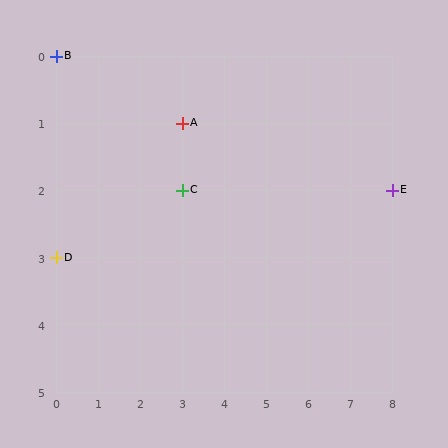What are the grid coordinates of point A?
Point A is at grid coordinates (3, 1).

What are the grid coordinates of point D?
Point D is at grid coordinates (0, 3).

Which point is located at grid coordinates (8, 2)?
Point E is at (8, 2).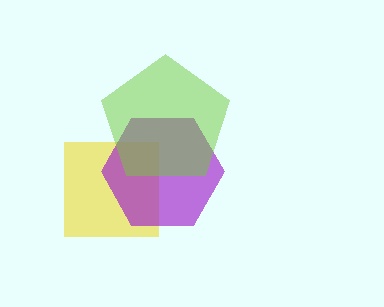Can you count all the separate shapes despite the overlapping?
Yes, there are 3 separate shapes.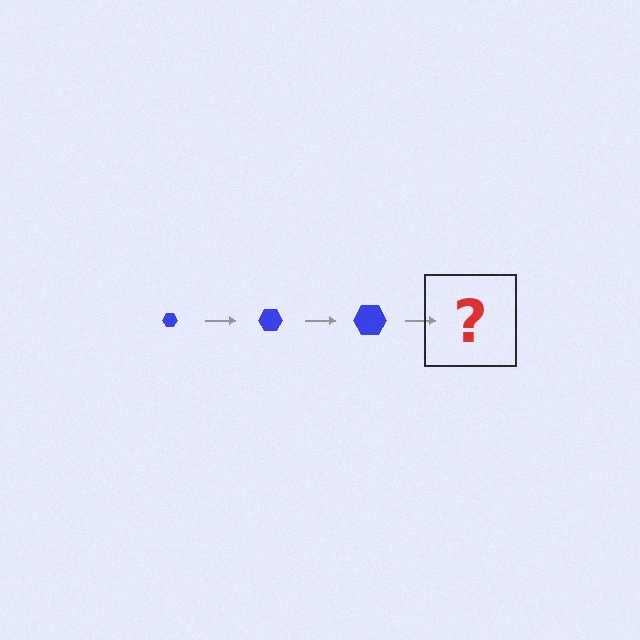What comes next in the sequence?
The next element should be a blue hexagon, larger than the previous one.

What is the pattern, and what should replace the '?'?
The pattern is that the hexagon gets progressively larger each step. The '?' should be a blue hexagon, larger than the previous one.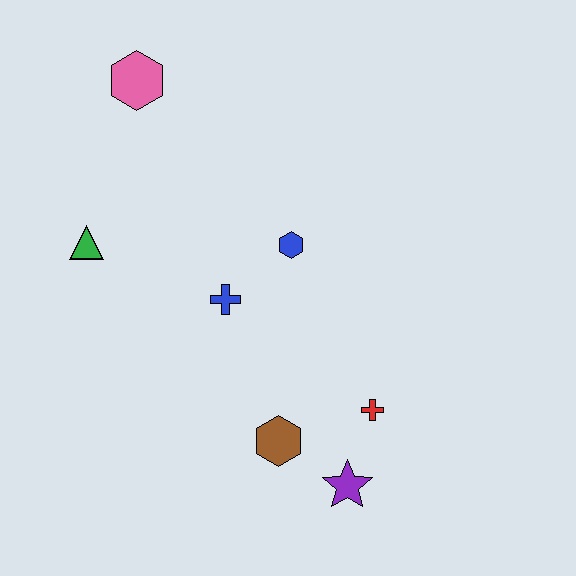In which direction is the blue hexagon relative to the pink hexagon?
The blue hexagon is below the pink hexagon.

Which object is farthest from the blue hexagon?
The purple star is farthest from the blue hexagon.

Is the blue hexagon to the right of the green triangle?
Yes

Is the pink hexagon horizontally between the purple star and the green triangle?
Yes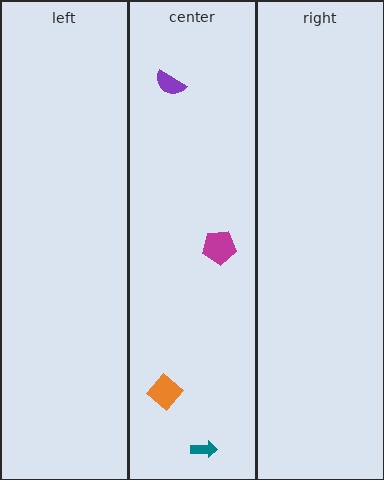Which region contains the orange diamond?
The center region.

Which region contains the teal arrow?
The center region.